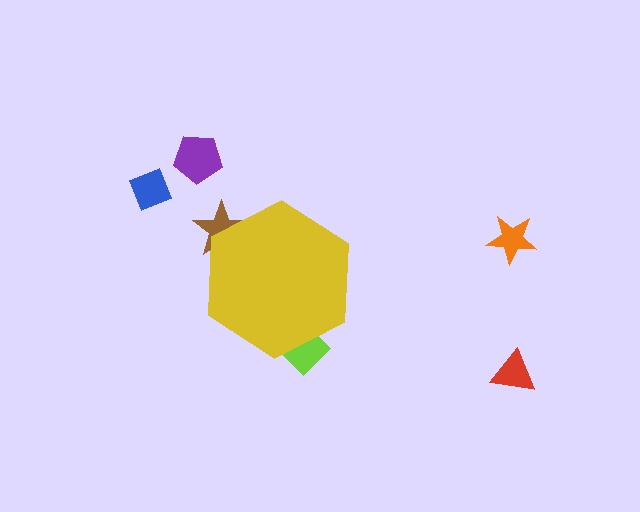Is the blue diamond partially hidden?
No, the blue diamond is fully visible.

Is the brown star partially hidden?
Yes, the brown star is partially hidden behind the yellow hexagon.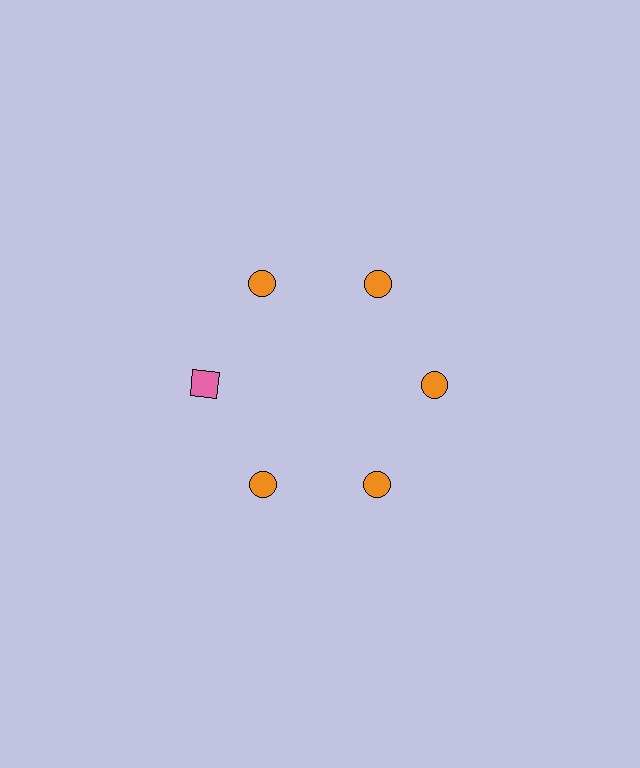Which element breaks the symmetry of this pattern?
The pink square at roughly the 9 o'clock position breaks the symmetry. All other shapes are orange circles.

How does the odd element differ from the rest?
It differs in both color (pink instead of orange) and shape (square instead of circle).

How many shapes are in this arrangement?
There are 6 shapes arranged in a ring pattern.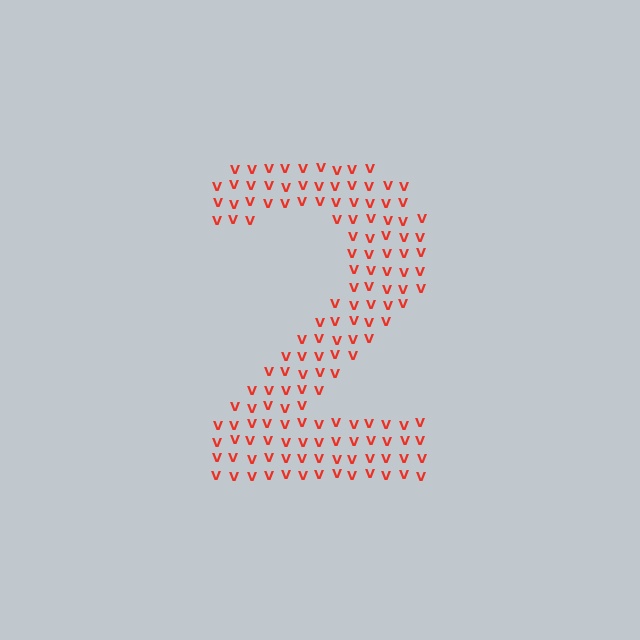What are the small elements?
The small elements are letter V's.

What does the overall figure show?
The overall figure shows the digit 2.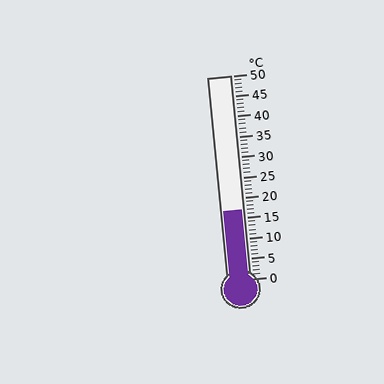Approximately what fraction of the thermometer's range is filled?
The thermometer is filled to approximately 35% of its range.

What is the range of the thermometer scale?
The thermometer scale ranges from 0°C to 50°C.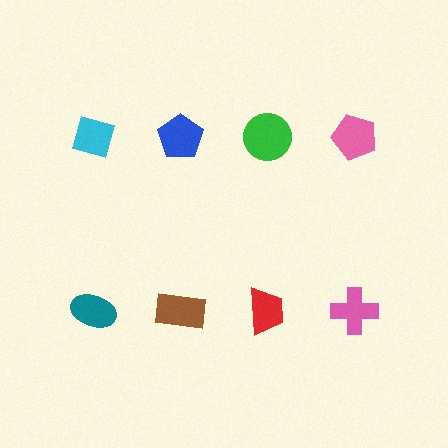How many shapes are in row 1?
4 shapes.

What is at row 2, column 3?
A red trapezoid.